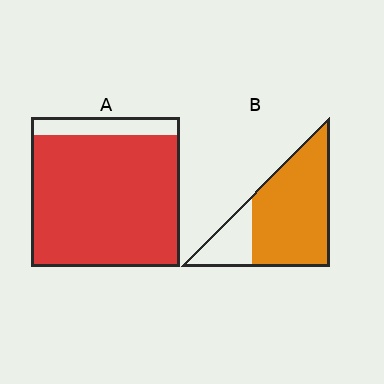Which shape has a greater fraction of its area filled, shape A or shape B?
Shape A.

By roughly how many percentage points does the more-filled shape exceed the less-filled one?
By roughly 10 percentage points (A over B).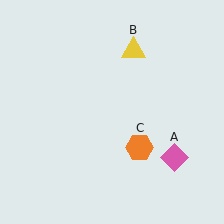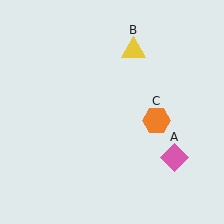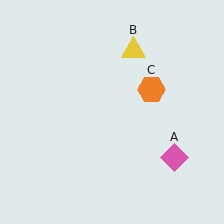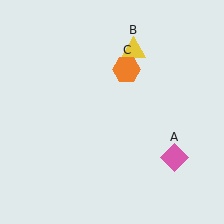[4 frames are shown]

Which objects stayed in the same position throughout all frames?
Pink diamond (object A) and yellow triangle (object B) remained stationary.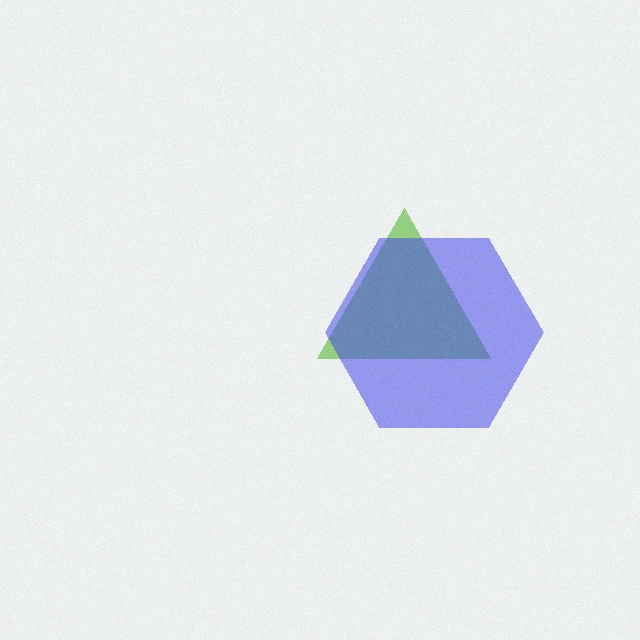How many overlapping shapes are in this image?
There are 2 overlapping shapes in the image.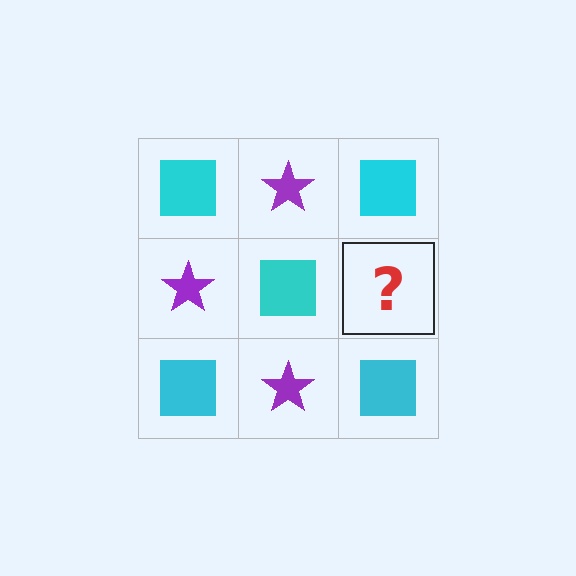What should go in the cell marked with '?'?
The missing cell should contain a purple star.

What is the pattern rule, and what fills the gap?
The rule is that it alternates cyan square and purple star in a checkerboard pattern. The gap should be filled with a purple star.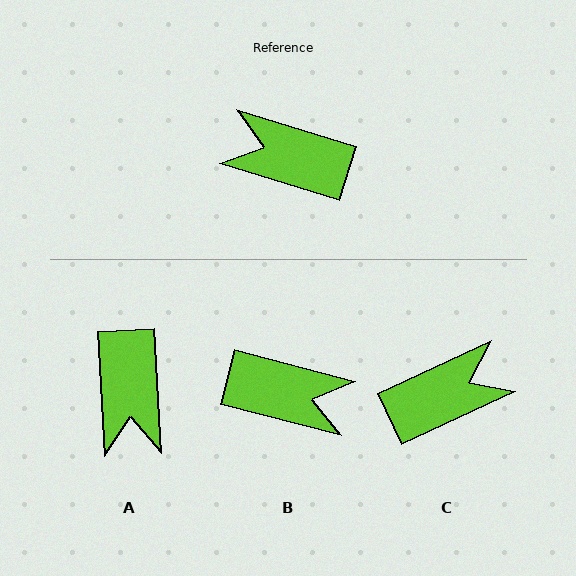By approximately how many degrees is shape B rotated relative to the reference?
Approximately 178 degrees clockwise.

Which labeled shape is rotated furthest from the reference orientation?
B, about 178 degrees away.